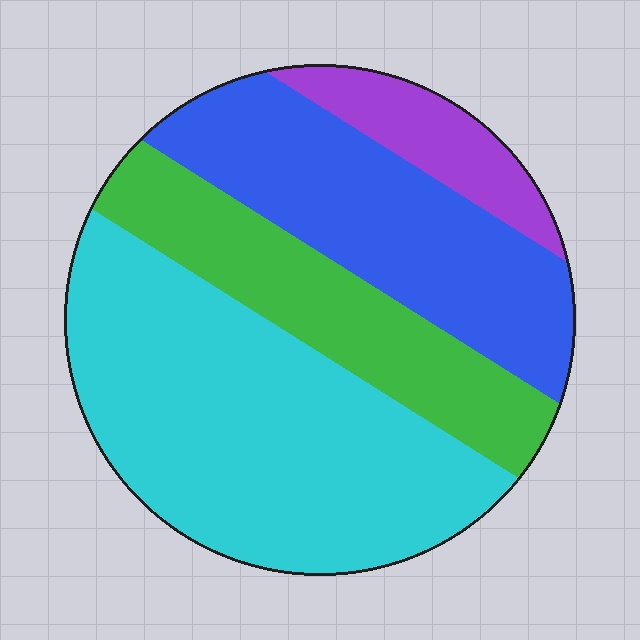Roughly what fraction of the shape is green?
Green covers roughly 20% of the shape.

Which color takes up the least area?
Purple, at roughly 10%.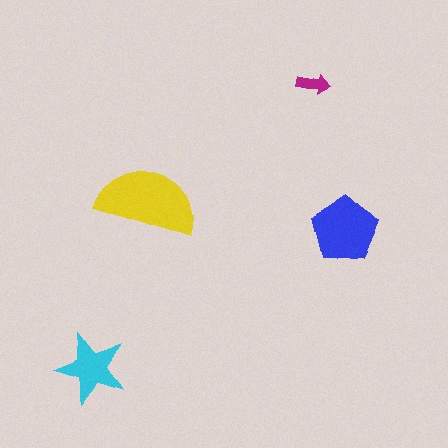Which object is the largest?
The yellow semicircle.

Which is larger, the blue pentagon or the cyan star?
The blue pentagon.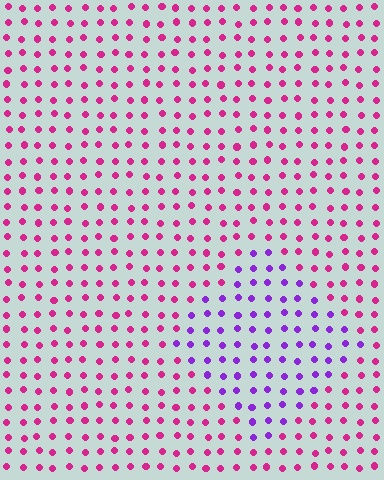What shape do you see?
I see a diamond.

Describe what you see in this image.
The image is filled with small magenta elements in a uniform arrangement. A diamond-shaped region is visible where the elements are tinted to a slightly different hue, forming a subtle color boundary.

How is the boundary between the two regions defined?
The boundary is defined purely by a slight shift in hue (about 49 degrees). Spacing, size, and orientation are identical on both sides.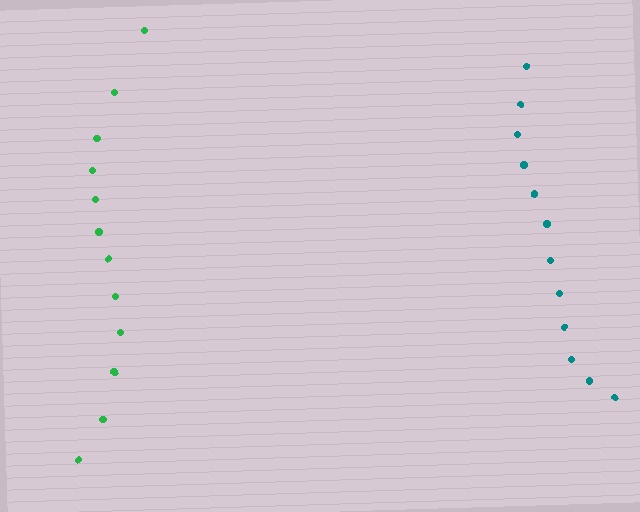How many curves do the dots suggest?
There are 2 distinct paths.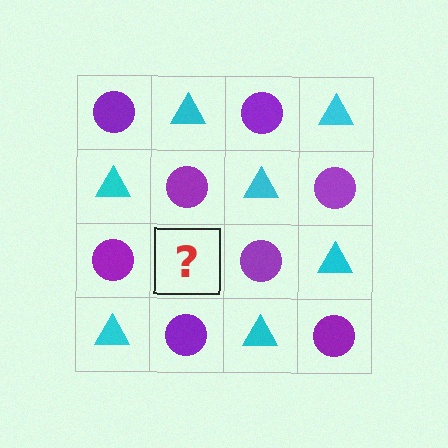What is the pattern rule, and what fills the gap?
The rule is that it alternates purple circle and cyan triangle in a checkerboard pattern. The gap should be filled with a cyan triangle.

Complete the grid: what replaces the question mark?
The question mark should be replaced with a cyan triangle.